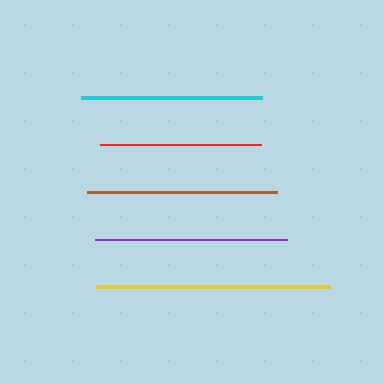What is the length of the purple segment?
The purple segment is approximately 191 pixels long.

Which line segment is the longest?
The yellow line is the longest at approximately 233 pixels.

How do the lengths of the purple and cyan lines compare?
The purple and cyan lines are approximately the same length.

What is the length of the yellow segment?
The yellow segment is approximately 233 pixels long.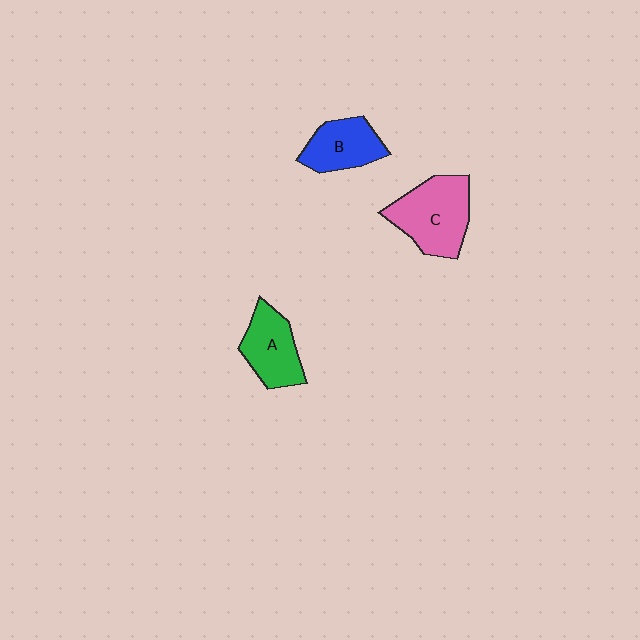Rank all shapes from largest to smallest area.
From largest to smallest: C (pink), A (green), B (blue).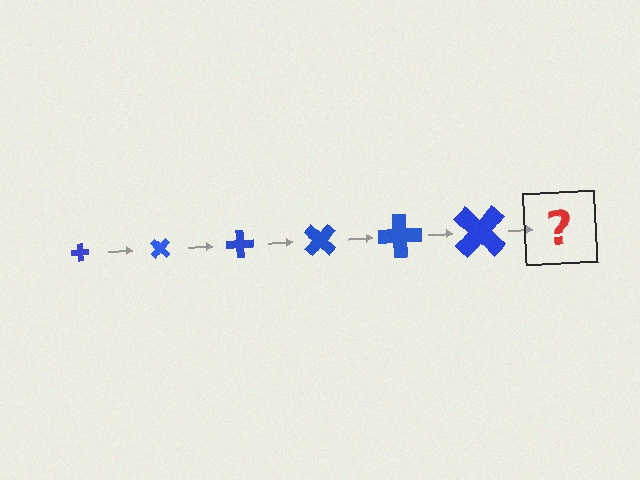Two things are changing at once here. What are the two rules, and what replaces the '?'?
The two rules are that the cross grows larger each step and it rotates 45 degrees each step. The '?' should be a cross, larger than the previous one and rotated 270 degrees from the start.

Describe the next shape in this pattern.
It should be a cross, larger than the previous one and rotated 270 degrees from the start.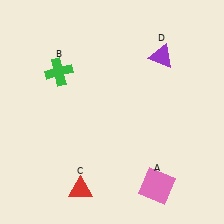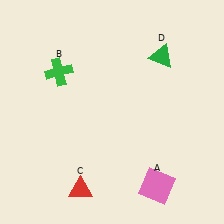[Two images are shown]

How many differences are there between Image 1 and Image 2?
There is 1 difference between the two images.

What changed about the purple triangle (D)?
In Image 1, D is purple. In Image 2, it changed to green.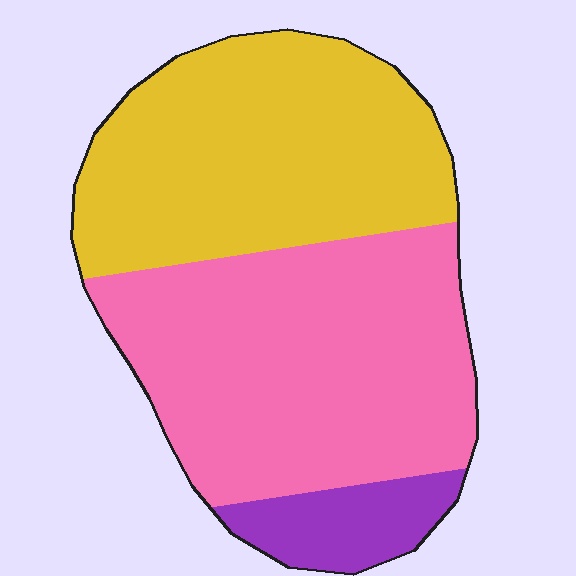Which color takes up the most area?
Pink, at roughly 50%.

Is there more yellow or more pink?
Pink.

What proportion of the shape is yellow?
Yellow takes up between a quarter and a half of the shape.